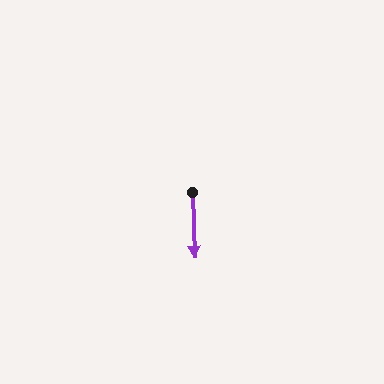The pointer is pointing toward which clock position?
Roughly 6 o'clock.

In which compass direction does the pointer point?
South.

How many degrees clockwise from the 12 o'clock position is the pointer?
Approximately 178 degrees.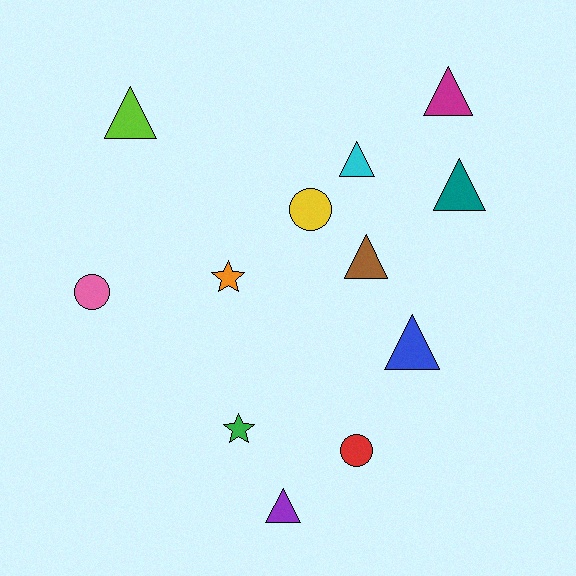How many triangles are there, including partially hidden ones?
There are 7 triangles.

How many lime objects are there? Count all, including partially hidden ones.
There is 1 lime object.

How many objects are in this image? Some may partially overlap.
There are 12 objects.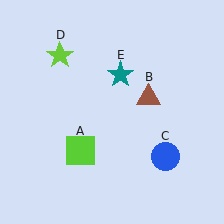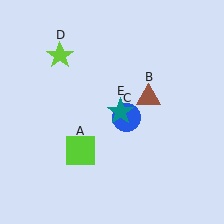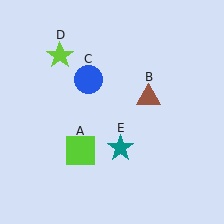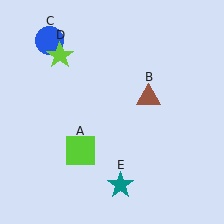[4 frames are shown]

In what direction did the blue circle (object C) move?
The blue circle (object C) moved up and to the left.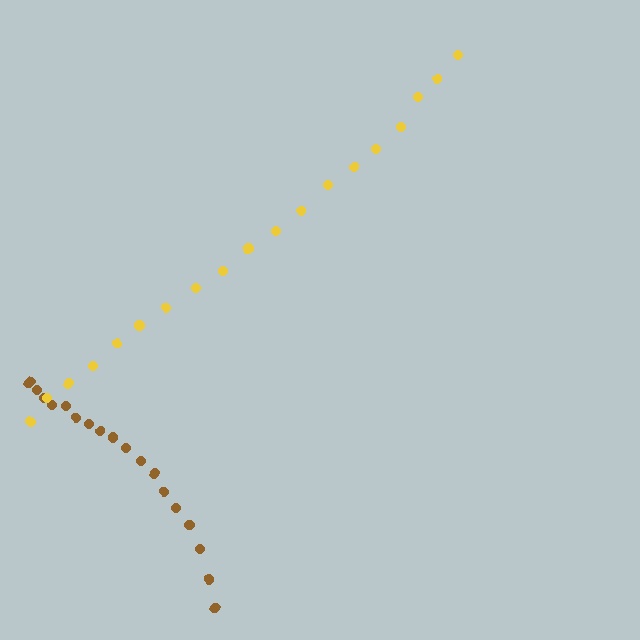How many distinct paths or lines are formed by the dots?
There are 2 distinct paths.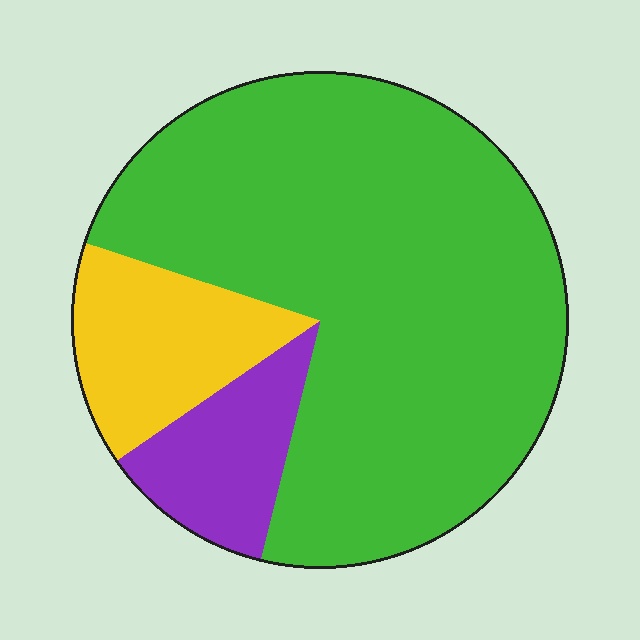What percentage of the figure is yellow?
Yellow covers roughly 15% of the figure.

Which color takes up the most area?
Green, at roughly 75%.